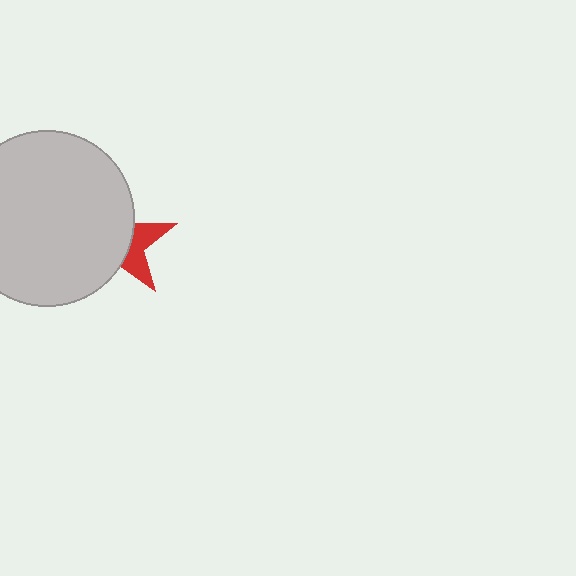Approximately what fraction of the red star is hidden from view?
Roughly 66% of the red star is hidden behind the light gray circle.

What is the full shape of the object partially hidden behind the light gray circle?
The partially hidden object is a red star.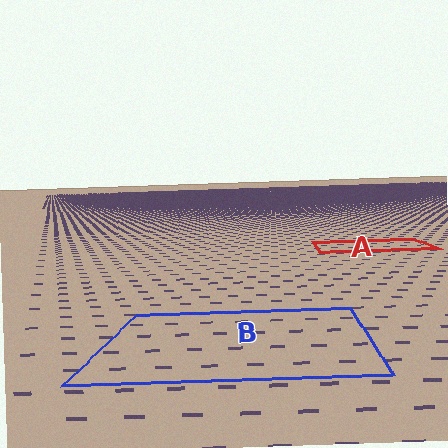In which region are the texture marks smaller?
The texture marks are smaller in region A, because it is farther away.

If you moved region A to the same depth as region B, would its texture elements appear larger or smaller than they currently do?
They would appear larger. At a closer depth, the same texture elements are projected at a bigger on-screen size.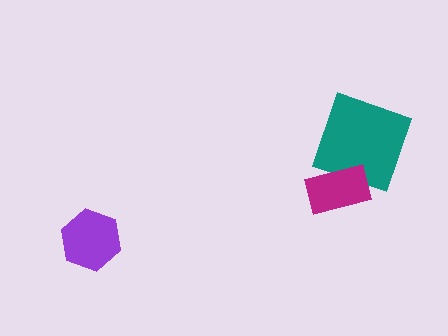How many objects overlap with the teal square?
1 object overlaps with the teal square.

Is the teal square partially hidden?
Yes, it is partially covered by another shape.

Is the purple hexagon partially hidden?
No, no other shape covers it.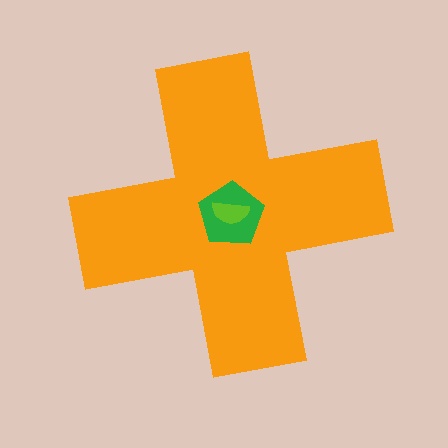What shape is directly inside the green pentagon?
The lime semicircle.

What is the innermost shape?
The lime semicircle.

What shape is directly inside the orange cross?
The green pentagon.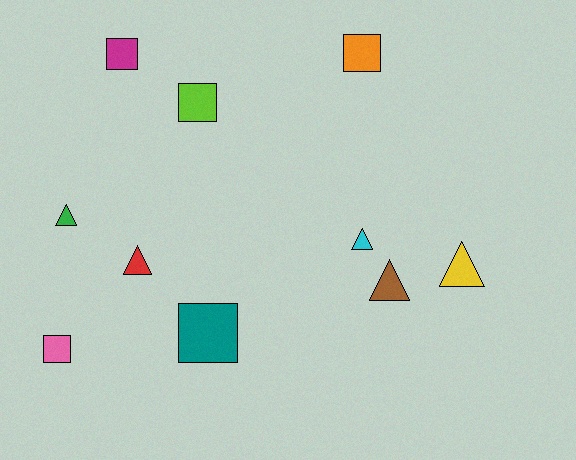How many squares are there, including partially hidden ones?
There are 5 squares.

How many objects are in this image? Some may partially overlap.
There are 10 objects.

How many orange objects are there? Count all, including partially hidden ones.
There is 1 orange object.